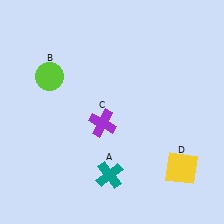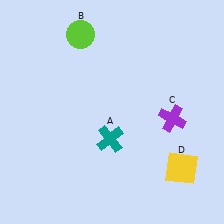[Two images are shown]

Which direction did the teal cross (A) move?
The teal cross (A) moved up.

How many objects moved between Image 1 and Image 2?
3 objects moved between the two images.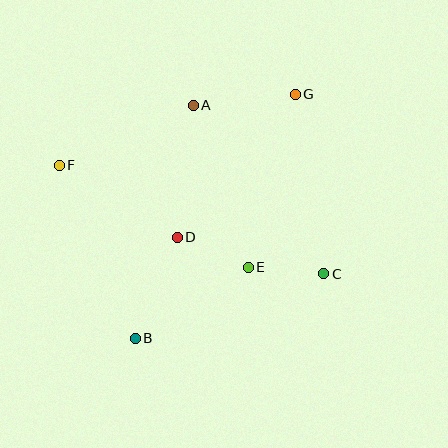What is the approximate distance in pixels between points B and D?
The distance between B and D is approximately 109 pixels.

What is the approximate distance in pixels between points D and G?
The distance between D and G is approximately 186 pixels.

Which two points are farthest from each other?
Points B and G are farthest from each other.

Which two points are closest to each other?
Points C and E are closest to each other.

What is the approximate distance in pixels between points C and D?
The distance between C and D is approximately 151 pixels.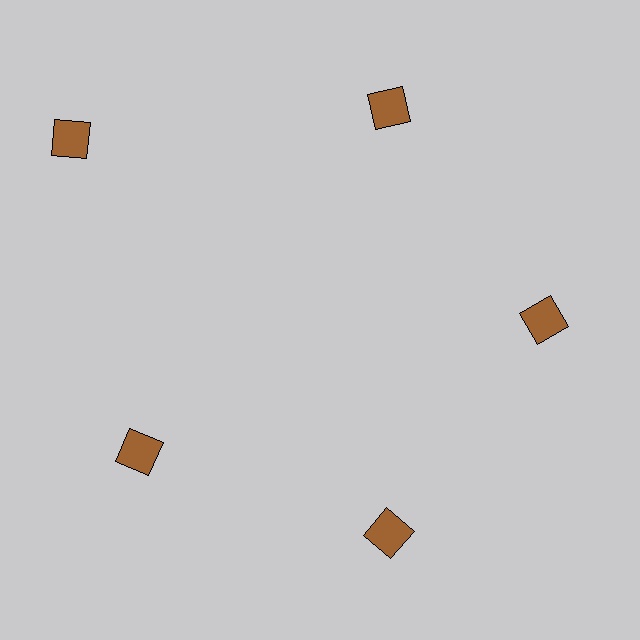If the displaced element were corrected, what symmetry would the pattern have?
It would have 5-fold rotational symmetry — the pattern would map onto itself every 72 degrees.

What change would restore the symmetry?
The symmetry would be restored by moving it inward, back onto the ring so that all 5 squares sit at equal angles and equal distance from the center.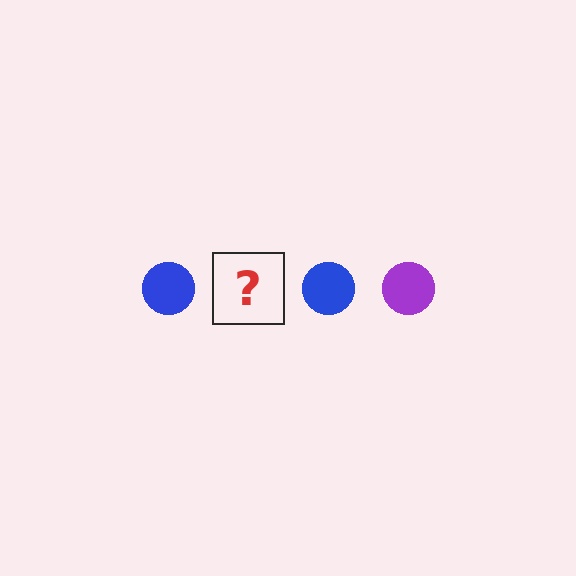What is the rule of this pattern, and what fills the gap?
The rule is that the pattern cycles through blue, purple circles. The gap should be filled with a purple circle.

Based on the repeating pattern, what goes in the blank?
The blank should be a purple circle.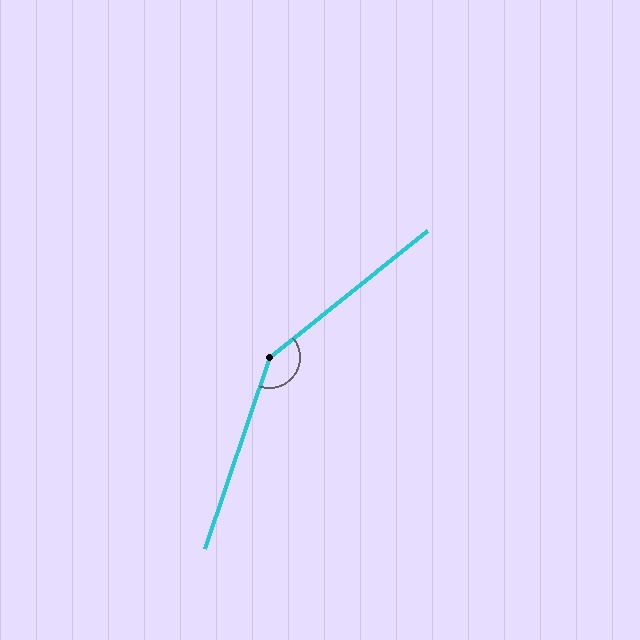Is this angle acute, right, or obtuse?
It is obtuse.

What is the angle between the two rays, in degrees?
Approximately 147 degrees.